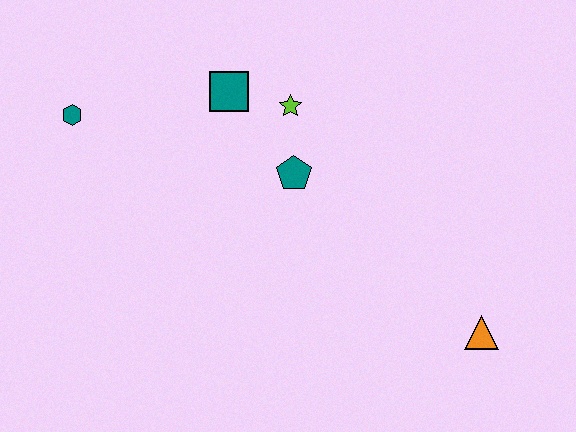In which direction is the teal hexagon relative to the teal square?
The teal hexagon is to the left of the teal square.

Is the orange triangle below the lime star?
Yes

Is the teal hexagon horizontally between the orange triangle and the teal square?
No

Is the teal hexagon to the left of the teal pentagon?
Yes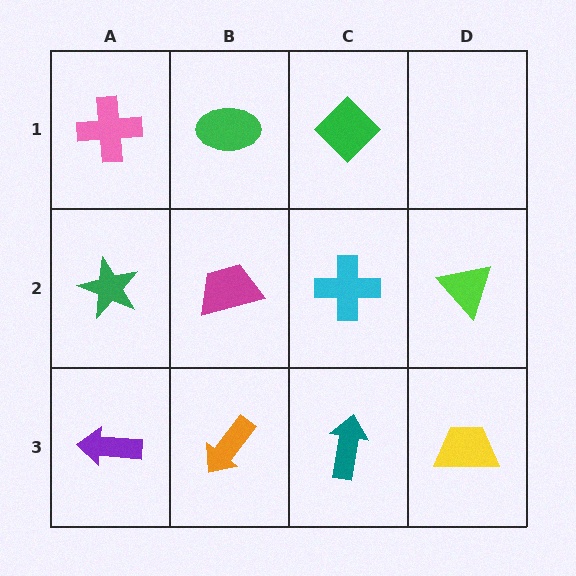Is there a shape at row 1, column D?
No, that cell is empty.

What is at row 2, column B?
A magenta trapezoid.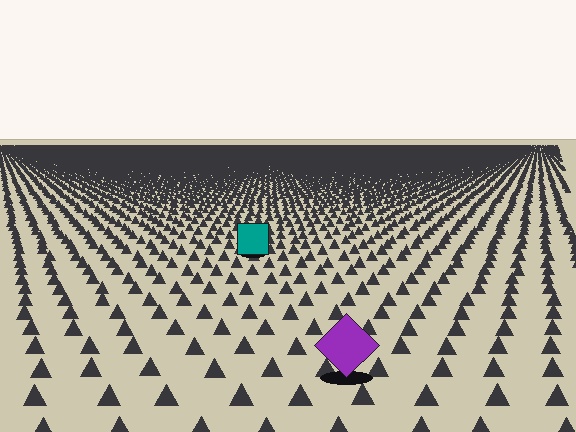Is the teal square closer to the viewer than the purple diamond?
No. The purple diamond is closer — you can tell from the texture gradient: the ground texture is coarser near it.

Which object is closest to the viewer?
The purple diamond is closest. The texture marks near it are larger and more spread out.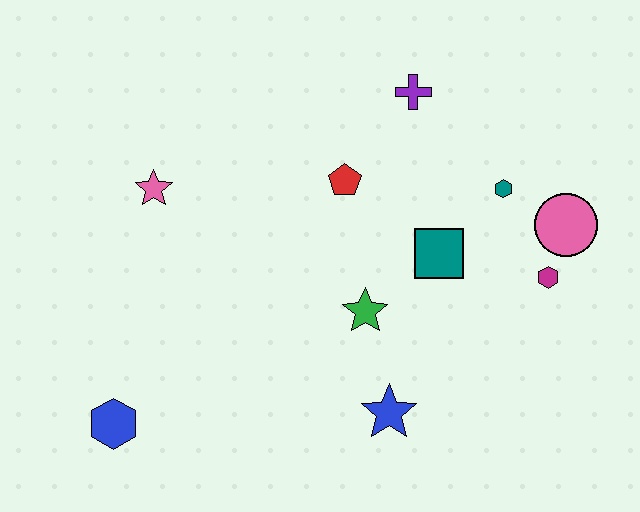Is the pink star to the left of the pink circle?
Yes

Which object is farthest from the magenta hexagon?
The blue hexagon is farthest from the magenta hexagon.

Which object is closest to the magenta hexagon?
The pink circle is closest to the magenta hexagon.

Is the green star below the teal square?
Yes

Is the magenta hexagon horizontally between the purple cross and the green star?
No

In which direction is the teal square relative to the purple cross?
The teal square is below the purple cross.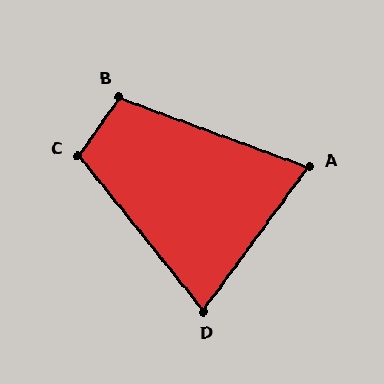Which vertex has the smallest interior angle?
A, at approximately 74 degrees.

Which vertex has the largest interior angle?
C, at approximately 106 degrees.